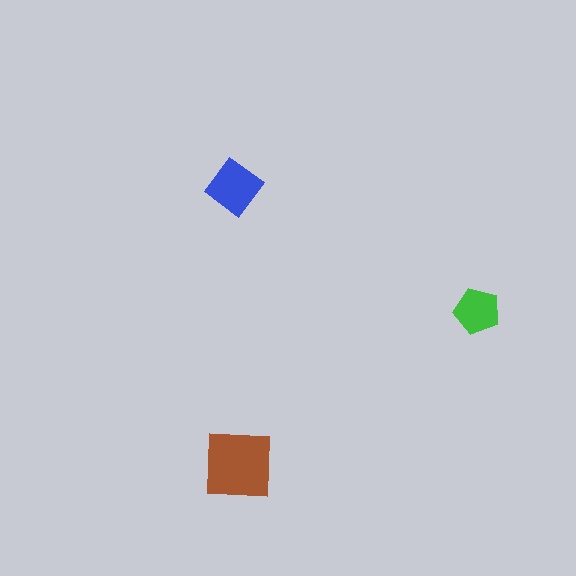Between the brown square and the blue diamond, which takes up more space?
The brown square.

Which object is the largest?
The brown square.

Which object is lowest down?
The brown square is bottommost.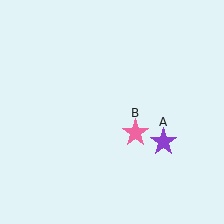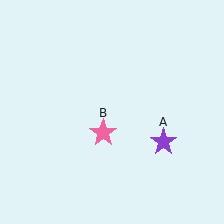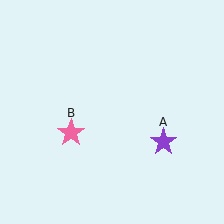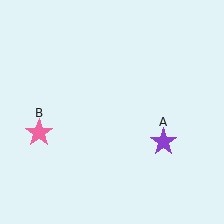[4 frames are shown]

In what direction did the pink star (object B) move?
The pink star (object B) moved left.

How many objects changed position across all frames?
1 object changed position: pink star (object B).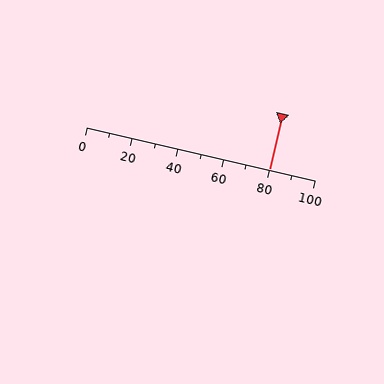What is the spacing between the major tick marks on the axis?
The major ticks are spaced 20 apart.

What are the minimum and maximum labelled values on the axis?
The axis runs from 0 to 100.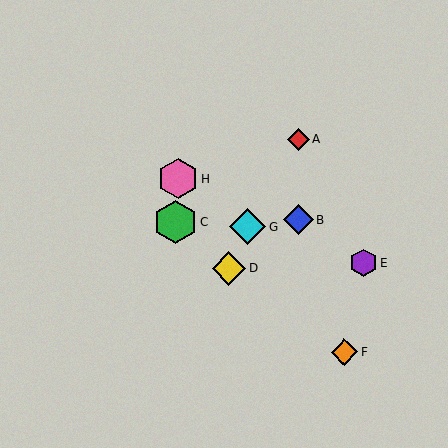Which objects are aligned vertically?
Objects A, B are aligned vertically.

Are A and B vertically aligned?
Yes, both are at x≈298.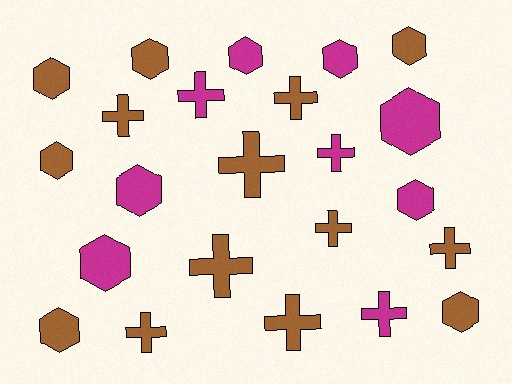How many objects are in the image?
There are 23 objects.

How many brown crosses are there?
There are 8 brown crosses.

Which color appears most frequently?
Brown, with 14 objects.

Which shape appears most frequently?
Hexagon, with 12 objects.